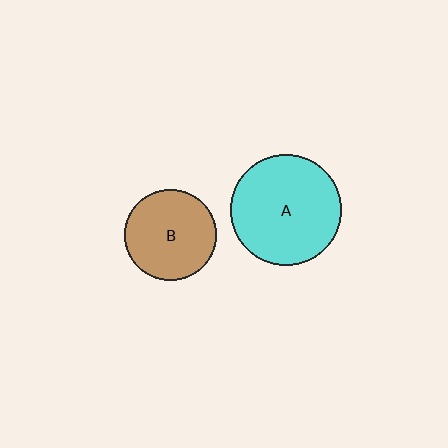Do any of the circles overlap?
No, none of the circles overlap.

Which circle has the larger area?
Circle A (cyan).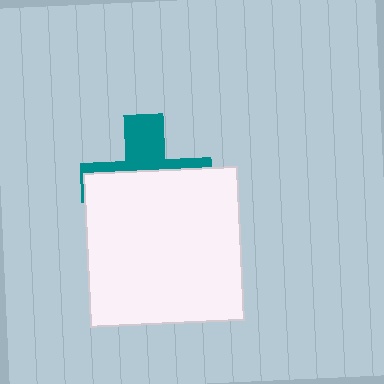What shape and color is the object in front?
The object in front is a white square.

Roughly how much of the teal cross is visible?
A small part of it is visible (roughly 36%).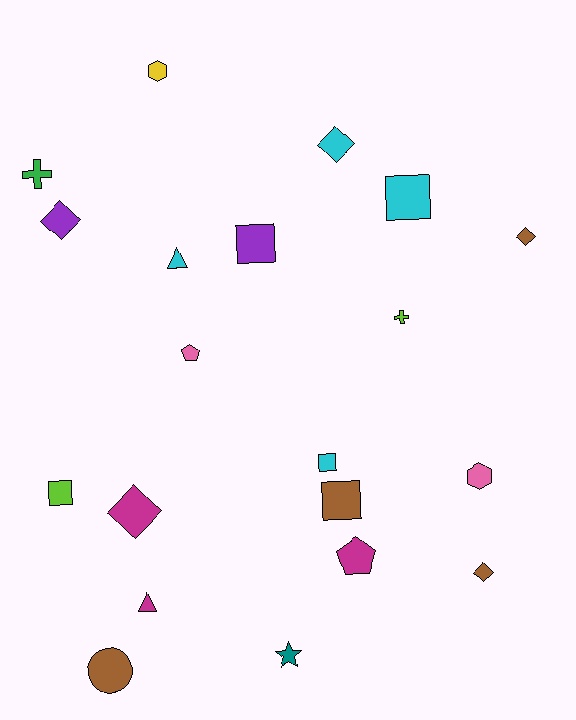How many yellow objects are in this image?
There is 1 yellow object.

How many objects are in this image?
There are 20 objects.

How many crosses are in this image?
There are 2 crosses.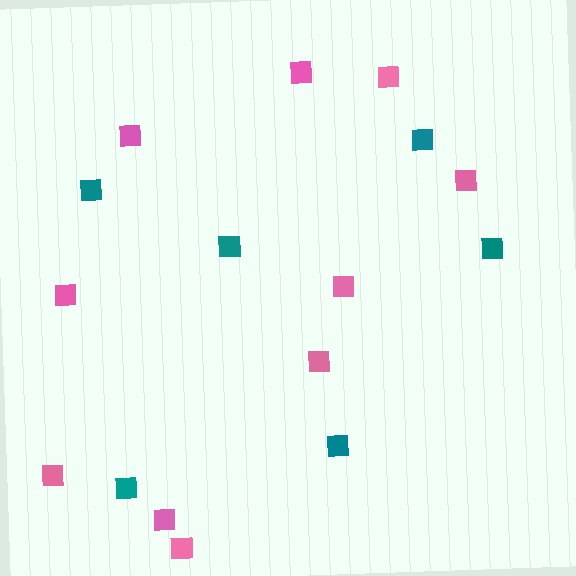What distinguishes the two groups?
There are 2 groups: one group of pink squares (10) and one group of teal squares (6).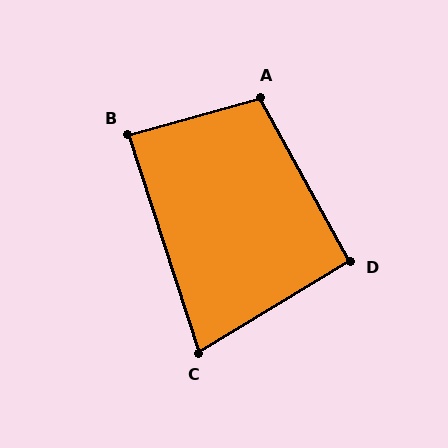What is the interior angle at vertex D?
Approximately 92 degrees (approximately right).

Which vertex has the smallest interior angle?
C, at approximately 77 degrees.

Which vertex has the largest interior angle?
A, at approximately 103 degrees.